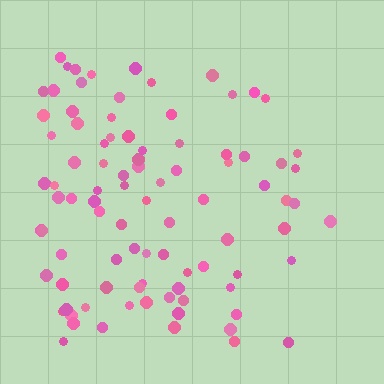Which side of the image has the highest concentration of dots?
The left.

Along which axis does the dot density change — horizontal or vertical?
Horizontal.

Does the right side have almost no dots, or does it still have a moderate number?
Still a moderate number, just noticeably fewer than the left.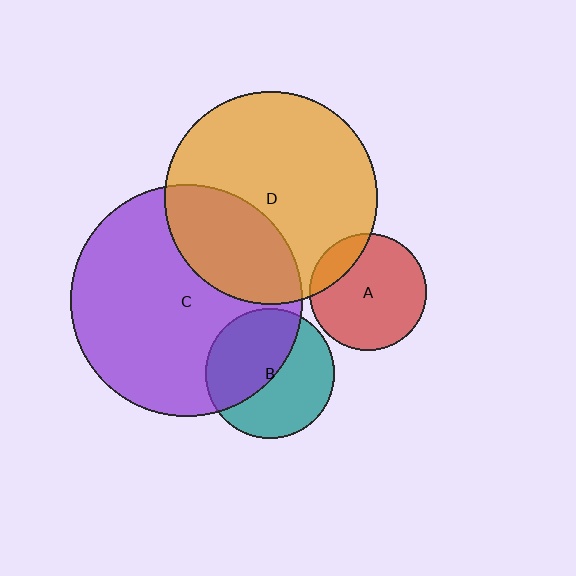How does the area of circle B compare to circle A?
Approximately 1.2 times.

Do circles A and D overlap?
Yes.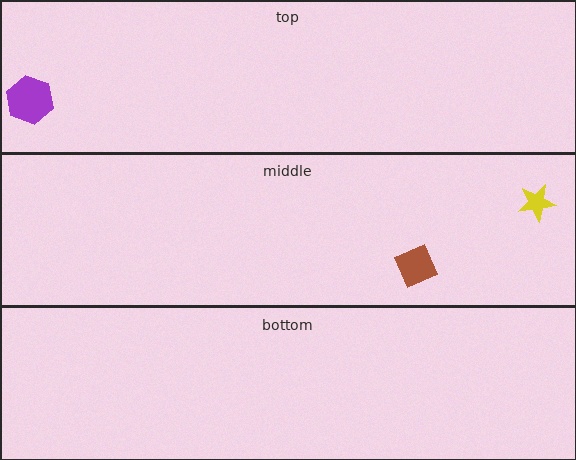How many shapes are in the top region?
1.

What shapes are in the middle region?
The yellow star, the brown diamond.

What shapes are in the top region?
The purple hexagon.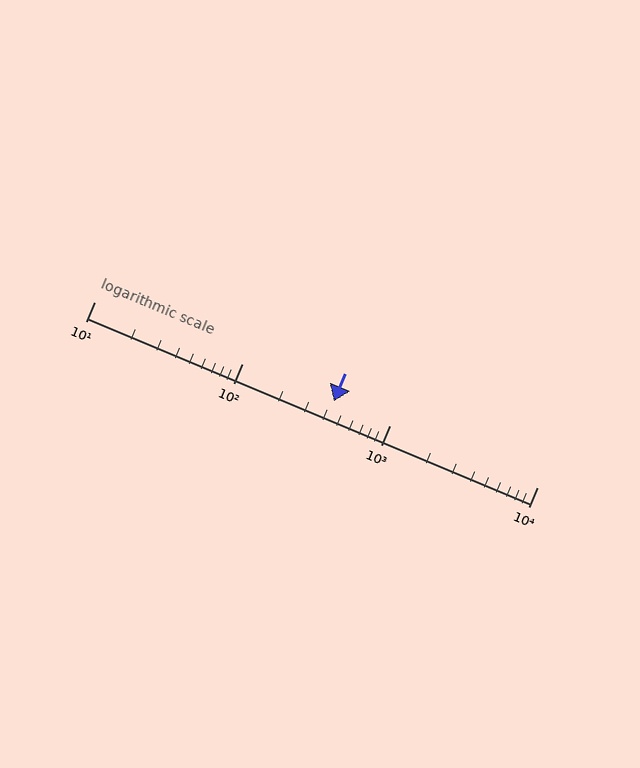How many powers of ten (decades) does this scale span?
The scale spans 3 decades, from 10 to 10000.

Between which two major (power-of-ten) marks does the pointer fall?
The pointer is between 100 and 1000.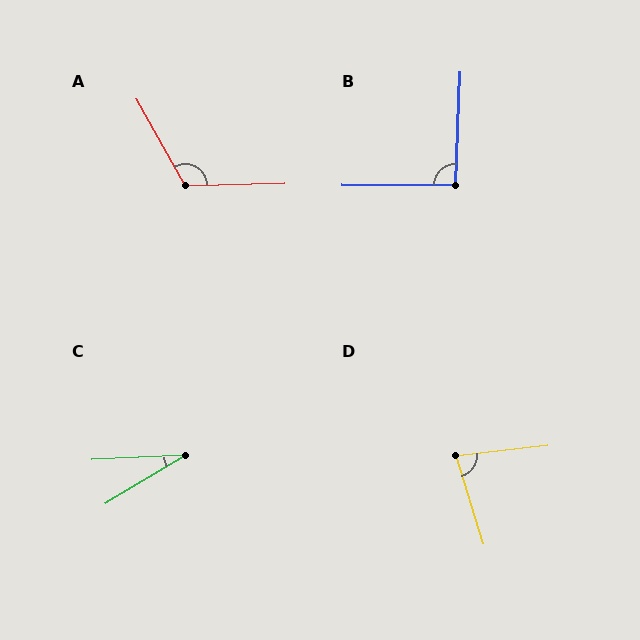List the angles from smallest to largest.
C (28°), D (79°), B (92°), A (118°).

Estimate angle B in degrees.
Approximately 92 degrees.